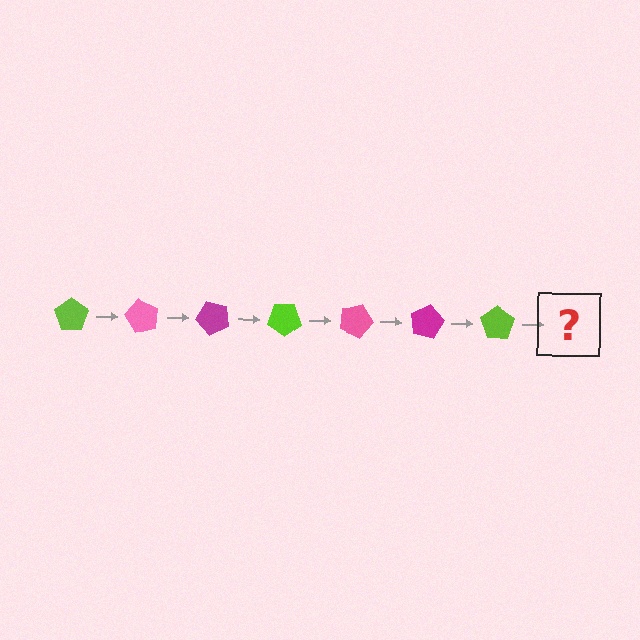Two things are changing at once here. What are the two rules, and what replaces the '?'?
The two rules are that it rotates 60 degrees each step and the color cycles through lime, pink, and magenta. The '?' should be a pink pentagon, rotated 420 degrees from the start.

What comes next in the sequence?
The next element should be a pink pentagon, rotated 420 degrees from the start.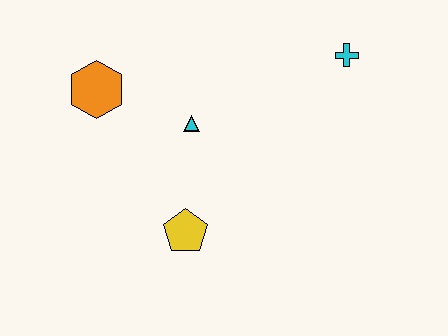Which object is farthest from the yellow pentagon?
The cyan cross is farthest from the yellow pentagon.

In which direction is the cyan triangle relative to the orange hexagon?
The cyan triangle is to the right of the orange hexagon.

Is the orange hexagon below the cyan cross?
Yes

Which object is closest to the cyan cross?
The cyan triangle is closest to the cyan cross.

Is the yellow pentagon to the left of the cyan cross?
Yes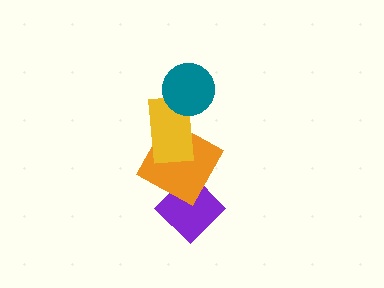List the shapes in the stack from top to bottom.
From top to bottom: the teal circle, the yellow rectangle, the orange square, the purple diamond.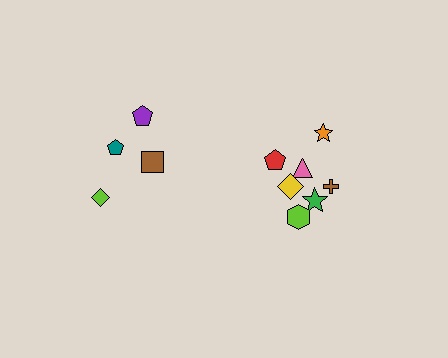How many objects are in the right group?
There are 7 objects.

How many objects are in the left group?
There are 4 objects.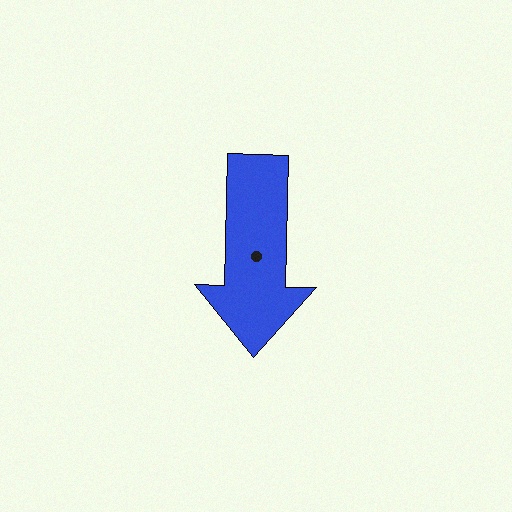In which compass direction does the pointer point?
South.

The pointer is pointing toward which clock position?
Roughly 6 o'clock.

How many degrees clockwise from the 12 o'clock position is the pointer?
Approximately 181 degrees.